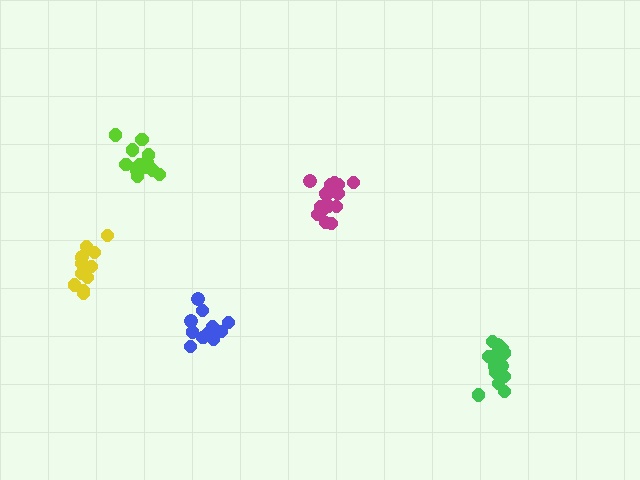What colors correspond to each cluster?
The clusters are colored: magenta, green, yellow, lime, blue.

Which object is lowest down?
The green cluster is bottommost.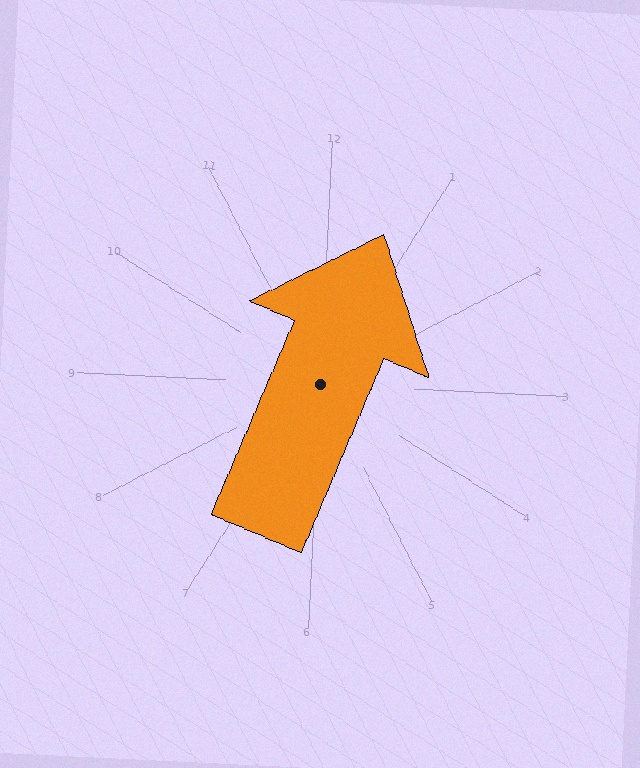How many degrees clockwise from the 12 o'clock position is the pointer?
Approximately 20 degrees.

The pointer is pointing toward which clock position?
Roughly 1 o'clock.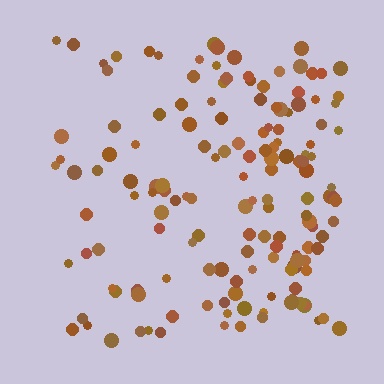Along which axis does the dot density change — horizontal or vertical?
Horizontal.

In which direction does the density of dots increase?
From left to right, with the right side densest.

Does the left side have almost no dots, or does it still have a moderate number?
Still a moderate number, just noticeably fewer than the right.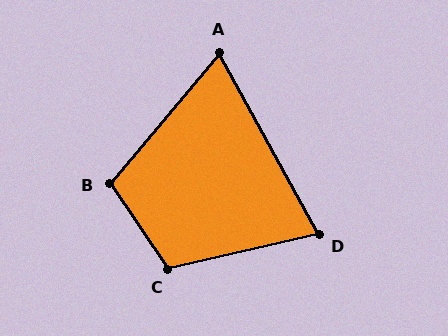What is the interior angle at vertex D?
Approximately 74 degrees (acute).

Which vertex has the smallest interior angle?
A, at approximately 69 degrees.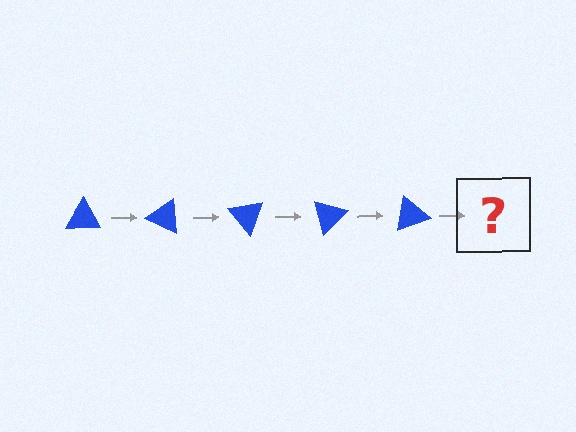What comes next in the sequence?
The next element should be a blue triangle rotated 125 degrees.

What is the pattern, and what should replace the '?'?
The pattern is that the triangle rotates 25 degrees each step. The '?' should be a blue triangle rotated 125 degrees.